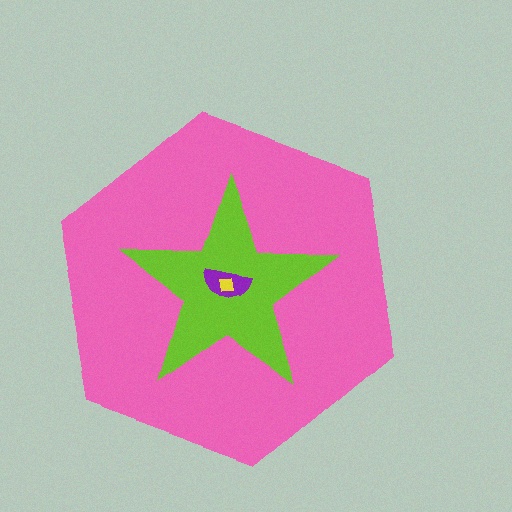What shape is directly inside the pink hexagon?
The lime star.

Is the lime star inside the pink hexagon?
Yes.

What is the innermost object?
The yellow square.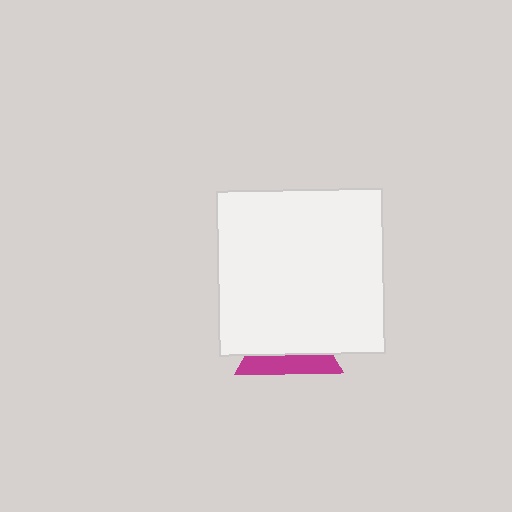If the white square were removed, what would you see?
You would see the complete magenta triangle.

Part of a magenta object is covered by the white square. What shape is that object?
It is a triangle.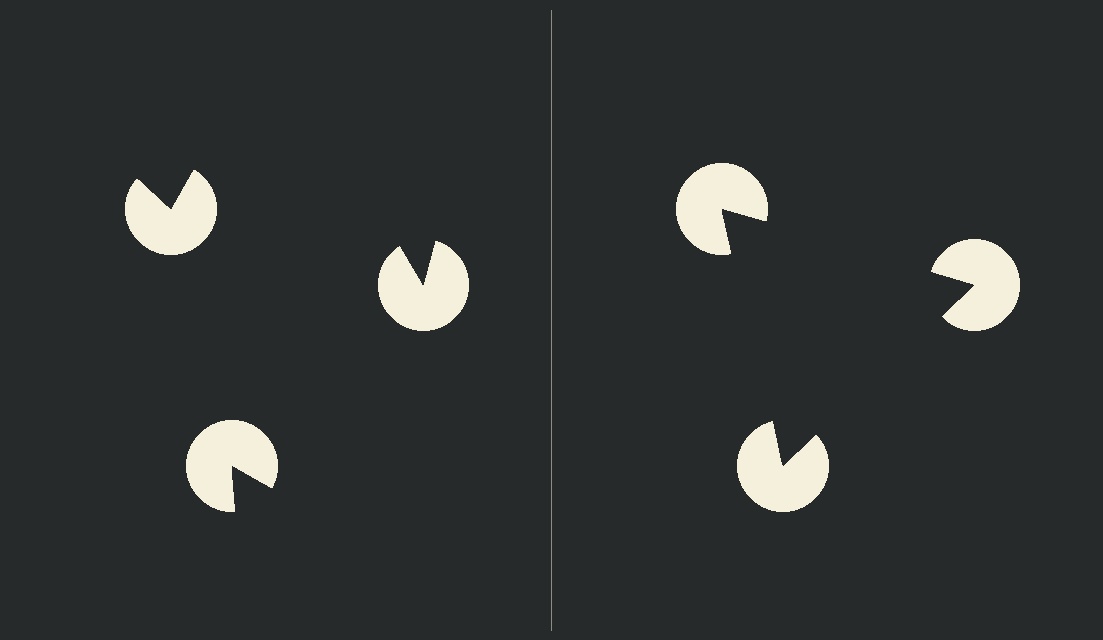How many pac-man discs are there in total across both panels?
6 — 3 on each side.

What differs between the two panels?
The pac-man discs are positioned identically on both sides; only the wedge orientations differ. On the right they align to a triangle; on the left they are misaligned.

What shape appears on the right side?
An illusory triangle.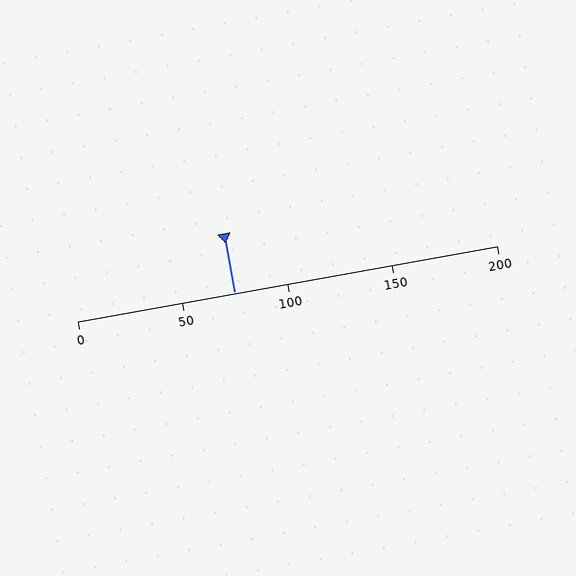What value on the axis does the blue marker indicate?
The marker indicates approximately 75.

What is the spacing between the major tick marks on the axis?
The major ticks are spaced 50 apart.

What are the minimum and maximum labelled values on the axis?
The axis runs from 0 to 200.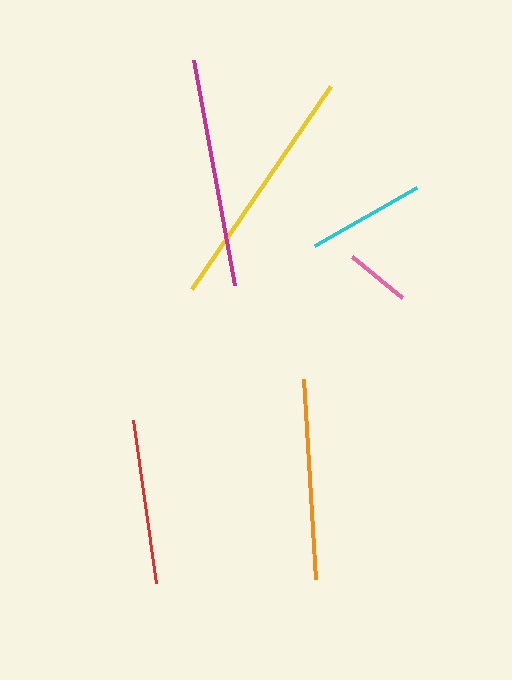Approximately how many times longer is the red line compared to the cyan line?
The red line is approximately 1.4 times the length of the cyan line.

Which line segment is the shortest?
The pink line is the shortest at approximately 64 pixels.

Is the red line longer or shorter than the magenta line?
The magenta line is longer than the red line.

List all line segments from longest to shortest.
From longest to shortest: yellow, magenta, orange, red, cyan, pink.